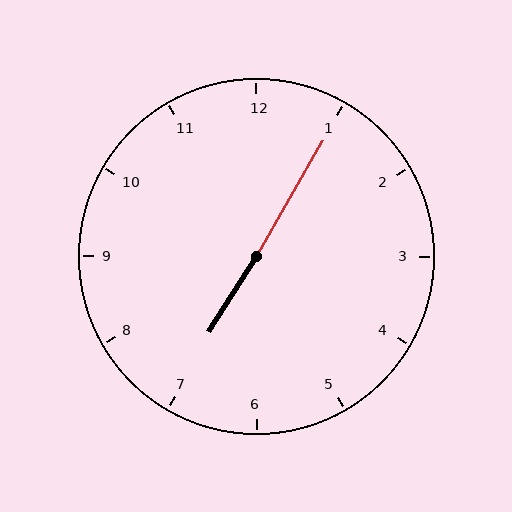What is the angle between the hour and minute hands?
Approximately 178 degrees.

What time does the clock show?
7:05.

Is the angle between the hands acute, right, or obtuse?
It is obtuse.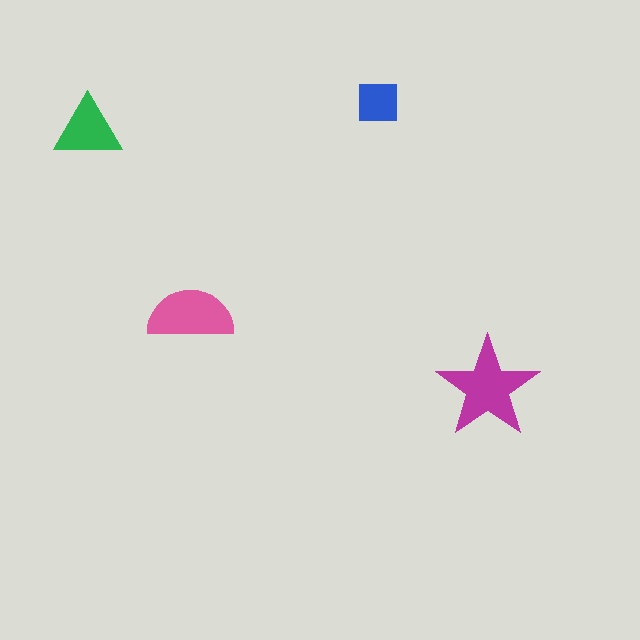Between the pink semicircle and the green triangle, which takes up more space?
The pink semicircle.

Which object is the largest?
The magenta star.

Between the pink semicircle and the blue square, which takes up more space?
The pink semicircle.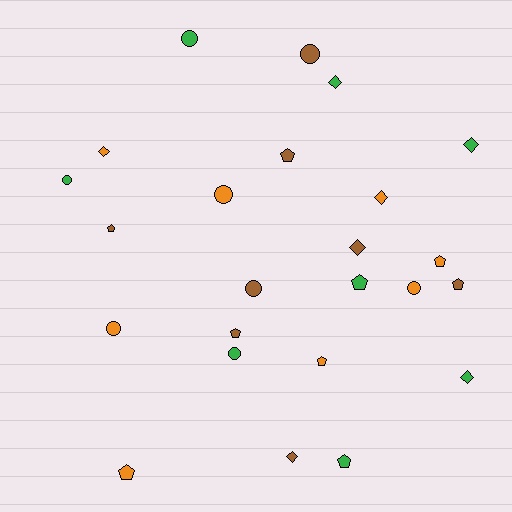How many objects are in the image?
There are 24 objects.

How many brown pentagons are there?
There are 4 brown pentagons.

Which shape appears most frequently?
Pentagon, with 9 objects.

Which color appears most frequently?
Brown, with 8 objects.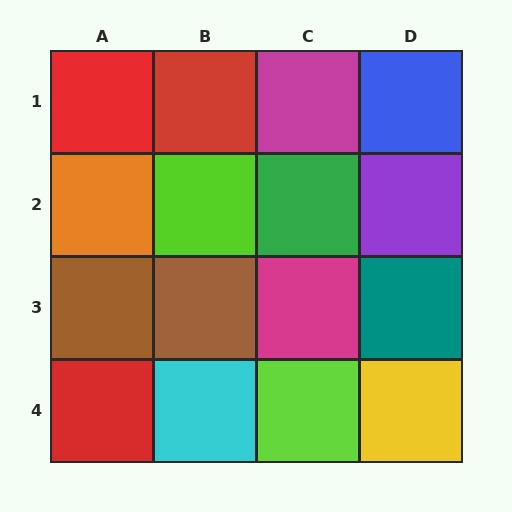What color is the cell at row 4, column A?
Red.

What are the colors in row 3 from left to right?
Brown, brown, magenta, teal.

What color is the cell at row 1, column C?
Magenta.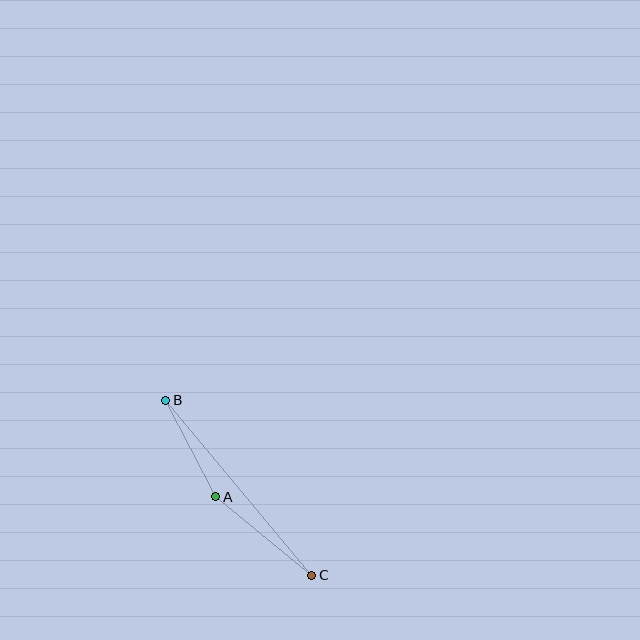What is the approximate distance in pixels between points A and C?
The distance between A and C is approximately 124 pixels.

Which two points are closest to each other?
Points A and B are closest to each other.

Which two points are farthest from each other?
Points B and C are farthest from each other.